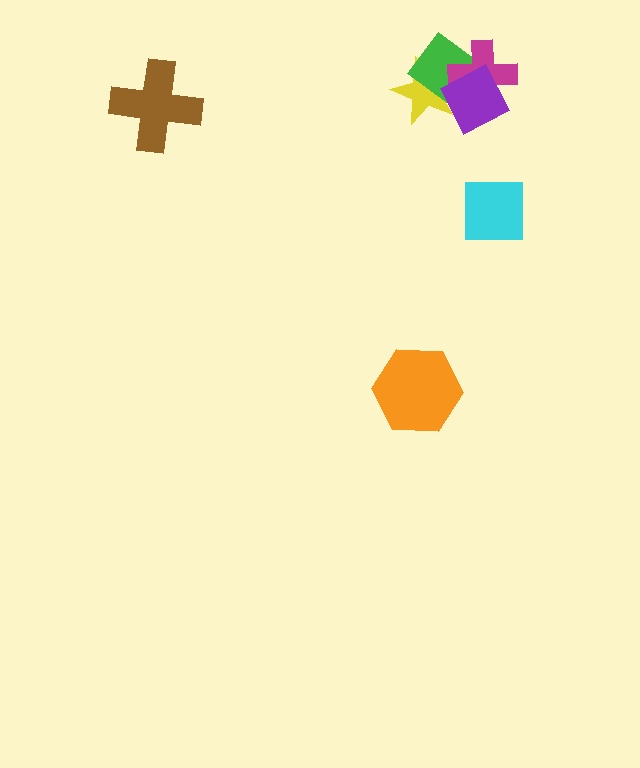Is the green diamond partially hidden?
Yes, it is partially covered by another shape.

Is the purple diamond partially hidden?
No, no other shape covers it.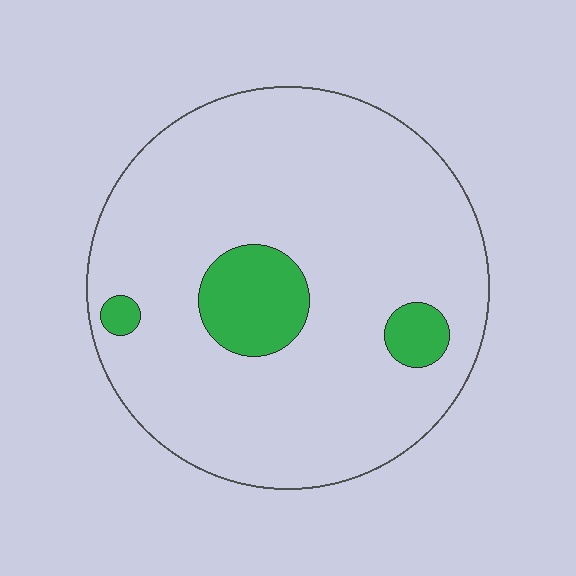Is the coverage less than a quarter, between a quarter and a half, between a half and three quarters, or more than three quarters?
Less than a quarter.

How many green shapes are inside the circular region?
3.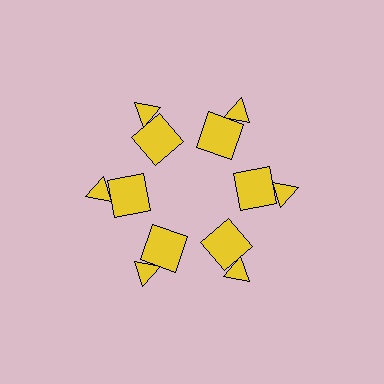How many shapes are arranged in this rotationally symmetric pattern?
There are 12 shapes, arranged in 6 groups of 2.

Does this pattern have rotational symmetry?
Yes, this pattern has 6-fold rotational symmetry. It looks the same after rotating 60 degrees around the center.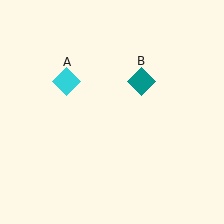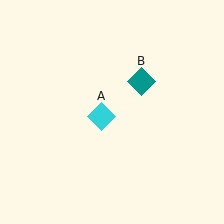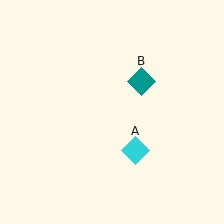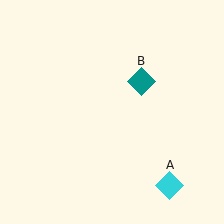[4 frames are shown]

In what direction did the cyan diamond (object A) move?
The cyan diamond (object A) moved down and to the right.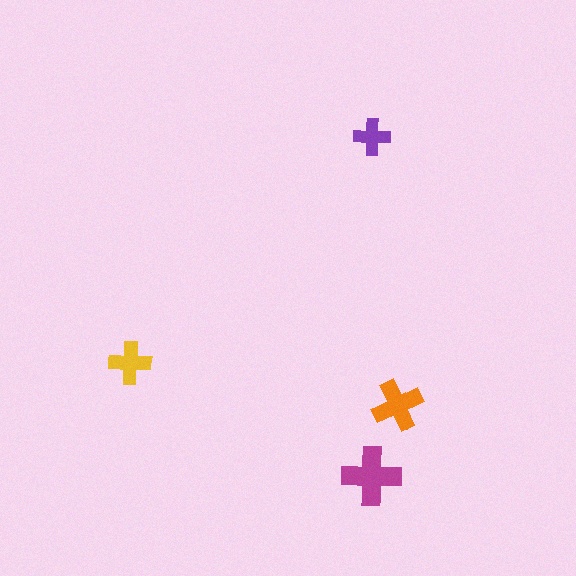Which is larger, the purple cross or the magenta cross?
The magenta one.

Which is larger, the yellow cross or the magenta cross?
The magenta one.